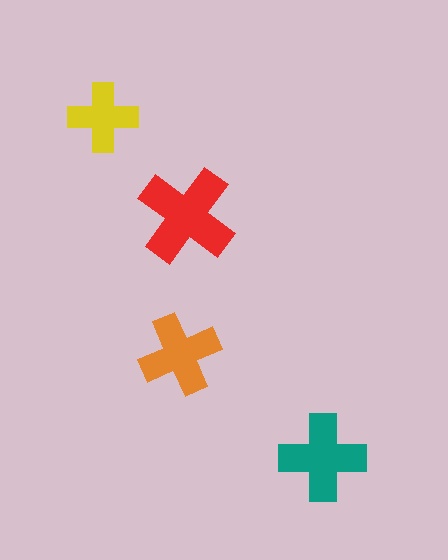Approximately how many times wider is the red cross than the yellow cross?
About 1.5 times wider.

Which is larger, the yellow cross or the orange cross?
The orange one.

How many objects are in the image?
There are 4 objects in the image.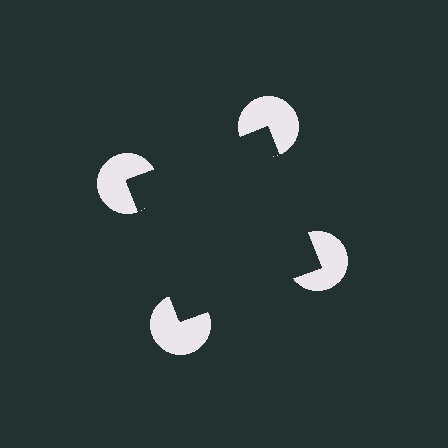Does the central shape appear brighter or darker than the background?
It typically appears slightly darker than the background, even though no actual brightness change is drawn.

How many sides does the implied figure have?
4 sides.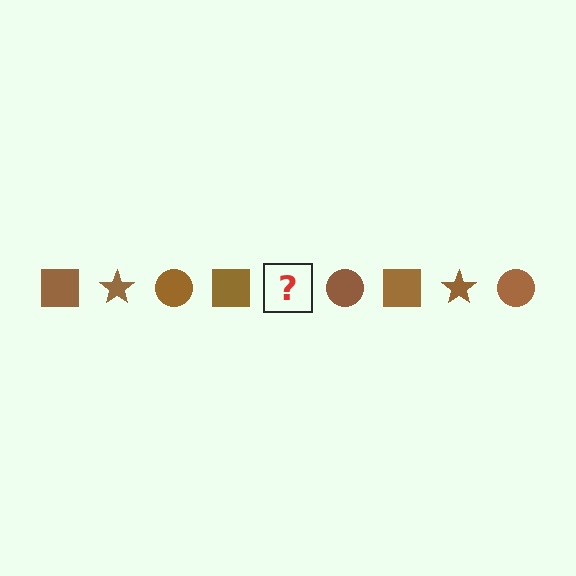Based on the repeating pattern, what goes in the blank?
The blank should be a brown star.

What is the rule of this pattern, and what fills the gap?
The rule is that the pattern cycles through square, star, circle shapes in brown. The gap should be filled with a brown star.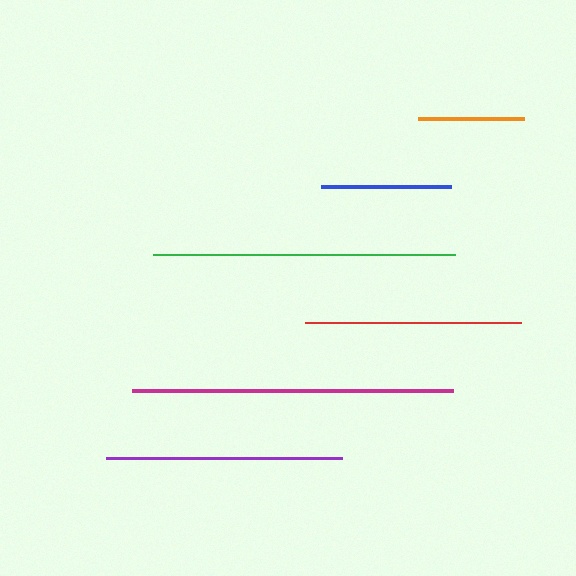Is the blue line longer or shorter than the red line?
The red line is longer than the blue line.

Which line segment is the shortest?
The orange line is the shortest at approximately 106 pixels.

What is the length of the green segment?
The green segment is approximately 301 pixels long.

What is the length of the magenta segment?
The magenta segment is approximately 322 pixels long.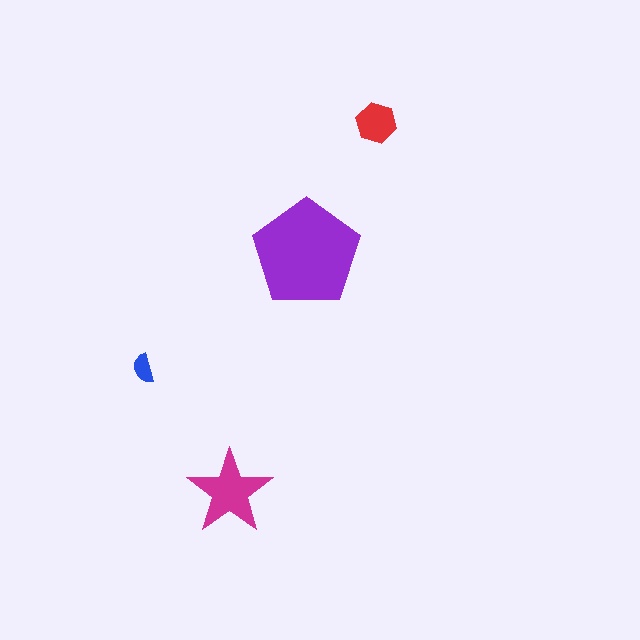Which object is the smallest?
The blue semicircle.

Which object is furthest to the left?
The blue semicircle is leftmost.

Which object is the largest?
The purple pentagon.